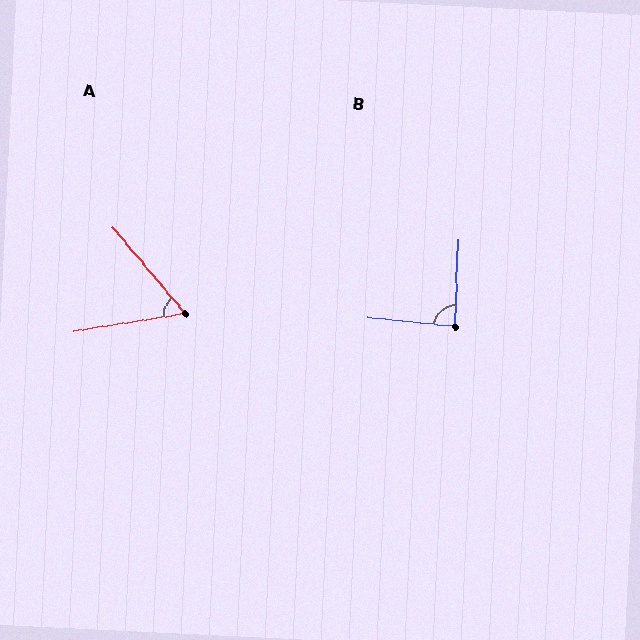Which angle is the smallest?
A, at approximately 59 degrees.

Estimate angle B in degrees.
Approximately 86 degrees.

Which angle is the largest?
B, at approximately 86 degrees.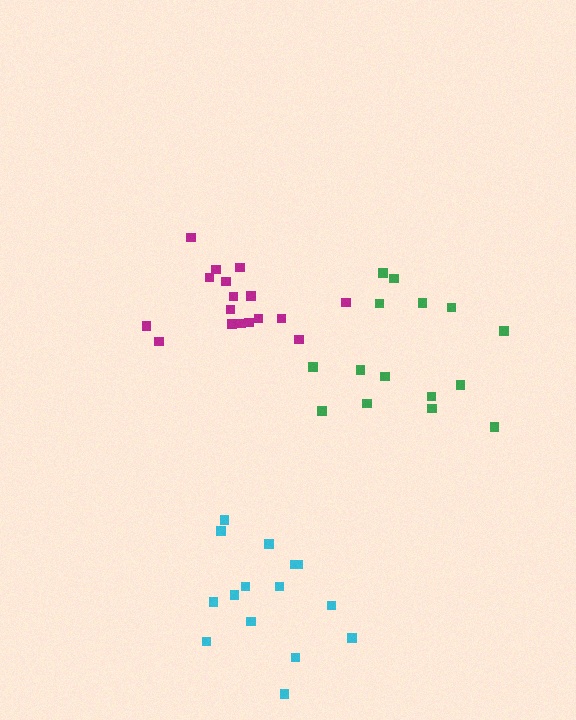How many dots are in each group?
Group 1: 15 dots, Group 2: 17 dots, Group 3: 15 dots (47 total).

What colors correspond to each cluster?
The clusters are colored: green, magenta, cyan.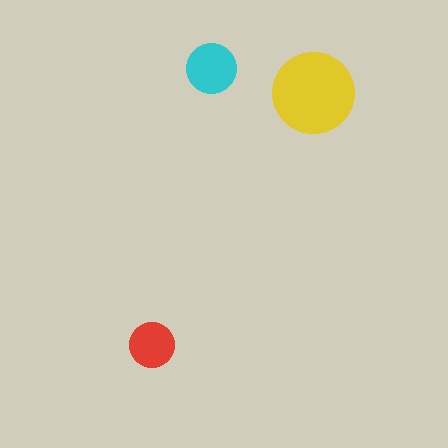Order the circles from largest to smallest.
the yellow one, the cyan one, the red one.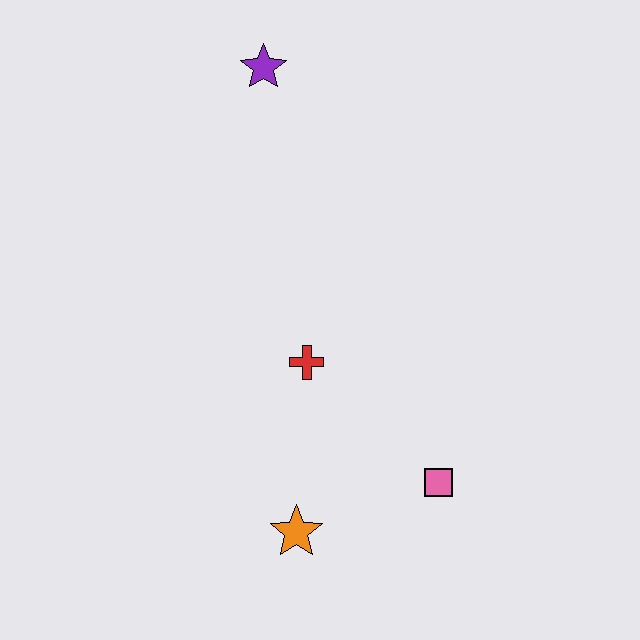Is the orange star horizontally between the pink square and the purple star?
Yes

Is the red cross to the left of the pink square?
Yes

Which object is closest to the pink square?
The orange star is closest to the pink square.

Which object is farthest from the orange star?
The purple star is farthest from the orange star.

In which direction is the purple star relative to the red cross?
The purple star is above the red cross.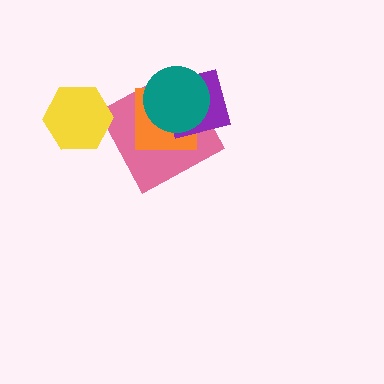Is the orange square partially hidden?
Yes, it is partially covered by another shape.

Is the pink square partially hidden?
Yes, it is partially covered by another shape.